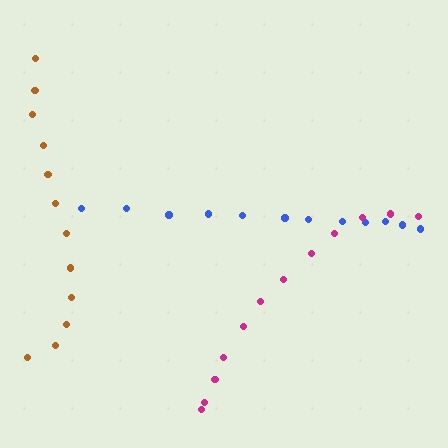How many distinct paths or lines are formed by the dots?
There are 3 distinct paths.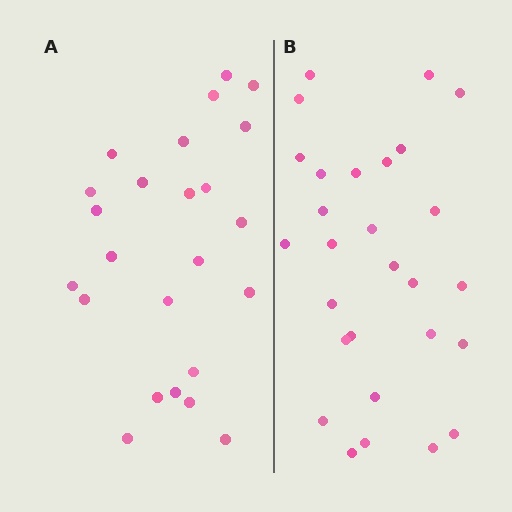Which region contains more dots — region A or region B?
Region B (the right region) has more dots.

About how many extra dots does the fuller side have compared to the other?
Region B has about 4 more dots than region A.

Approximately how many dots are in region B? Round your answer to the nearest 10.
About 30 dots. (The exact count is 28, which rounds to 30.)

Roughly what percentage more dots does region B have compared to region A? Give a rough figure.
About 15% more.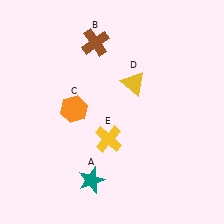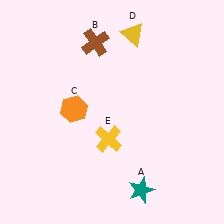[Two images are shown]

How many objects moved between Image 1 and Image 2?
2 objects moved between the two images.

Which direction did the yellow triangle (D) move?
The yellow triangle (D) moved up.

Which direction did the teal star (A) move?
The teal star (A) moved right.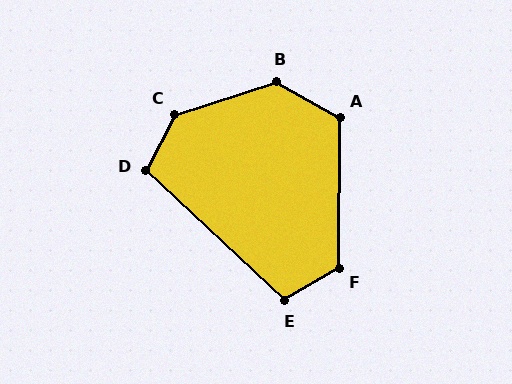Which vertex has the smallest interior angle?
E, at approximately 106 degrees.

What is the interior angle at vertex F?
Approximately 122 degrees (obtuse).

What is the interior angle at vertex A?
Approximately 119 degrees (obtuse).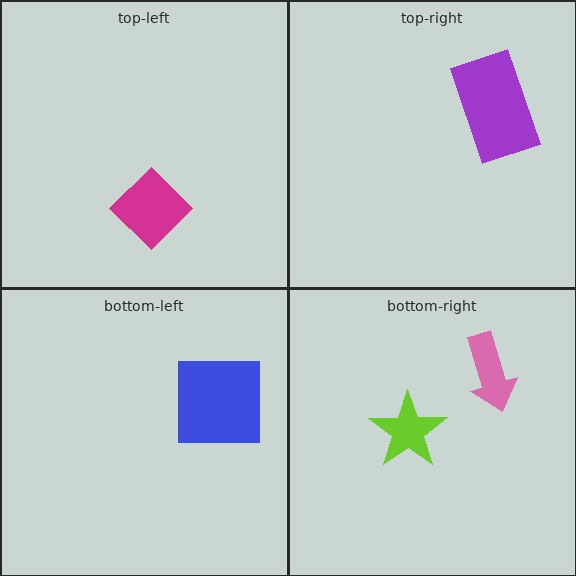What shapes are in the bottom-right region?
The lime star, the pink arrow.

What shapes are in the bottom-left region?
The blue square.